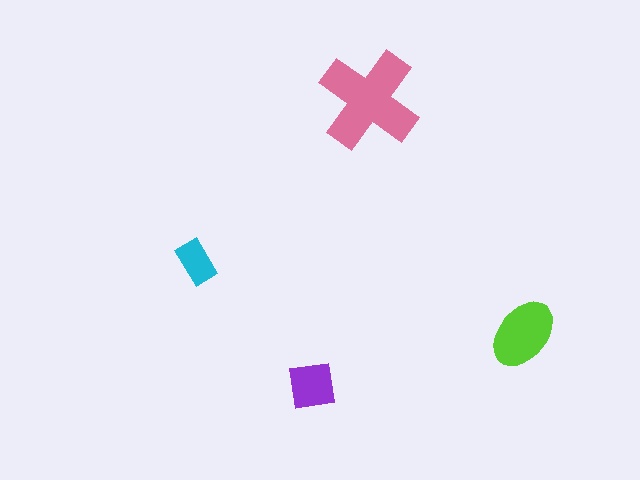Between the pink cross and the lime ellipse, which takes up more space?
The pink cross.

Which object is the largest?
The pink cross.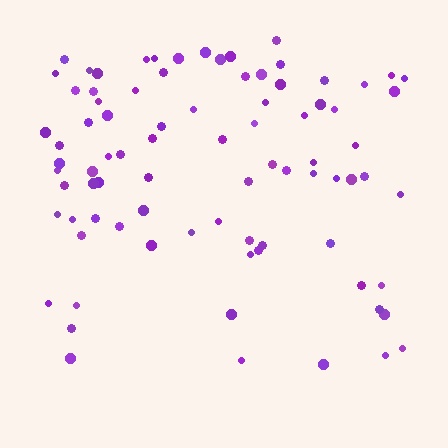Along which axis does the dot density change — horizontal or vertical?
Vertical.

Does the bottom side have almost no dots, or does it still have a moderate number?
Still a moderate number, just noticeably fewer than the top.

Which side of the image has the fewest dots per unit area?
The bottom.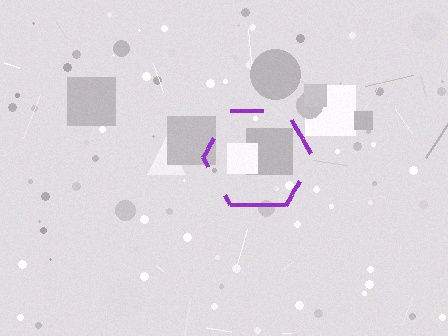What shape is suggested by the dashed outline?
The dashed outline suggests a hexagon.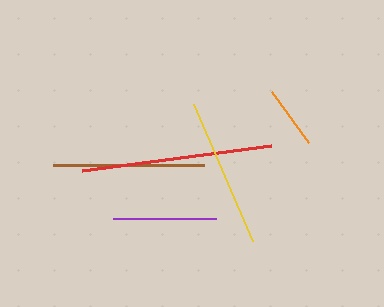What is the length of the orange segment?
The orange segment is approximately 63 pixels long.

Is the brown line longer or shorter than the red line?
The red line is longer than the brown line.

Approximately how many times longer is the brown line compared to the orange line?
The brown line is approximately 2.4 times the length of the orange line.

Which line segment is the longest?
The red line is the longest at approximately 190 pixels.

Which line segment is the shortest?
The orange line is the shortest at approximately 63 pixels.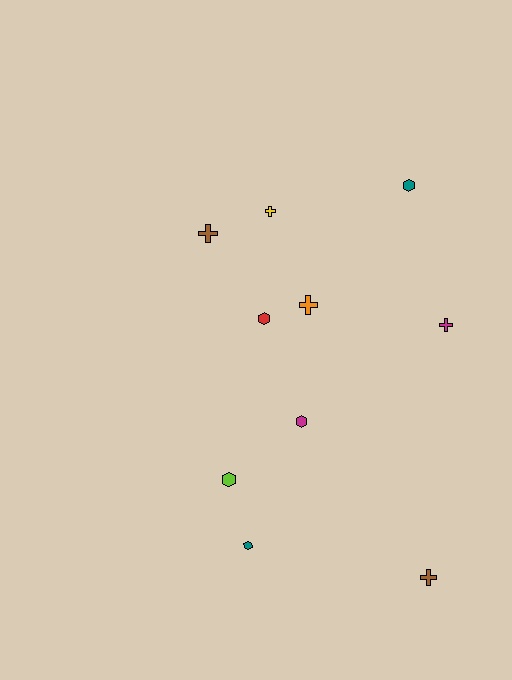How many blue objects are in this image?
There are no blue objects.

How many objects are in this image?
There are 10 objects.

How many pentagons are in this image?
There are no pentagons.